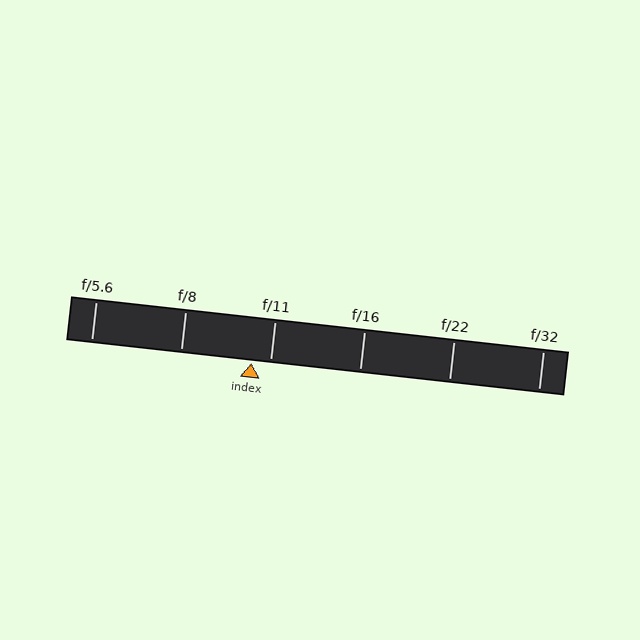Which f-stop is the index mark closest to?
The index mark is closest to f/11.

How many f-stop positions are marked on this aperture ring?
There are 6 f-stop positions marked.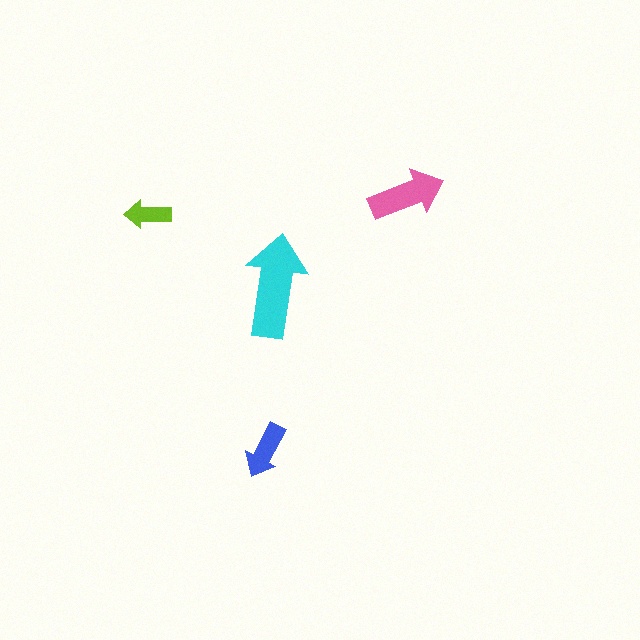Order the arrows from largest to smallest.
the cyan one, the pink one, the blue one, the lime one.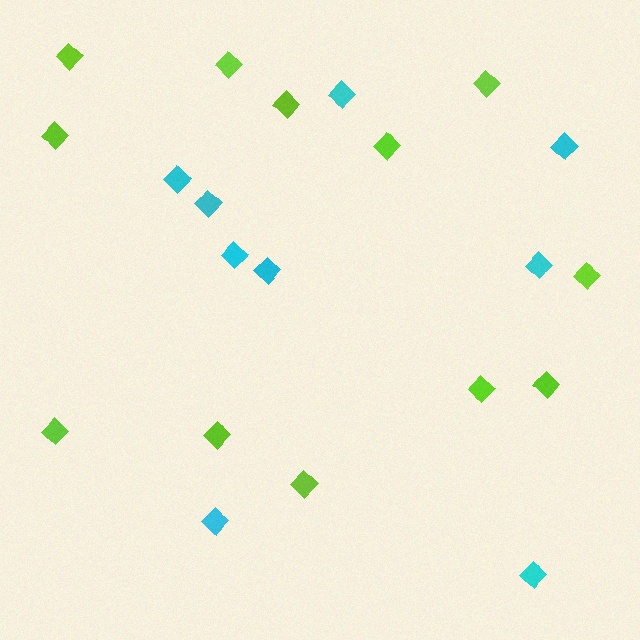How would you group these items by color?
There are 2 groups: one group of lime diamonds (12) and one group of cyan diamonds (9).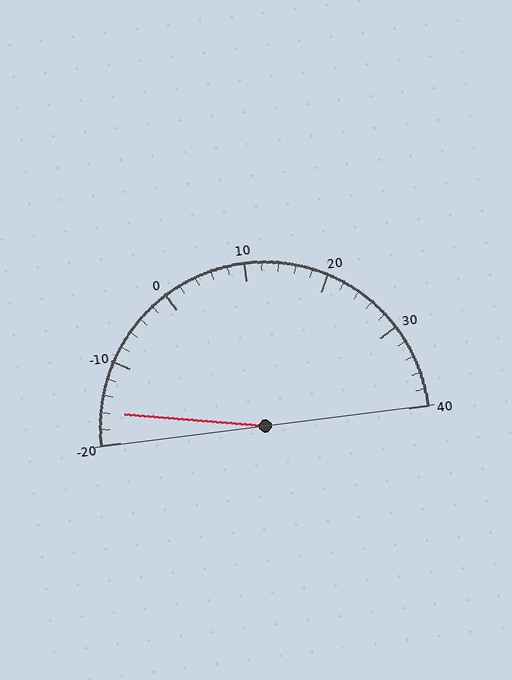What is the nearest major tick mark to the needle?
The nearest major tick mark is -20.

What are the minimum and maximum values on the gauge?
The gauge ranges from -20 to 40.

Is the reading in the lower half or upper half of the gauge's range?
The reading is in the lower half of the range (-20 to 40).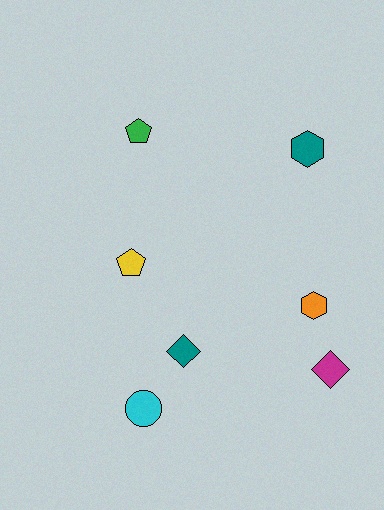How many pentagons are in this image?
There are 2 pentagons.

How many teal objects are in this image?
There are 2 teal objects.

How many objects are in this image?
There are 7 objects.